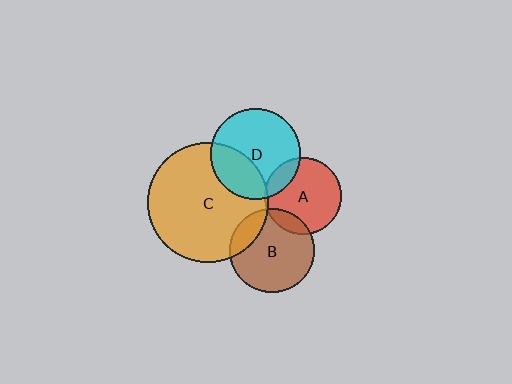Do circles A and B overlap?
Yes.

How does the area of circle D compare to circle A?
Approximately 1.4 times.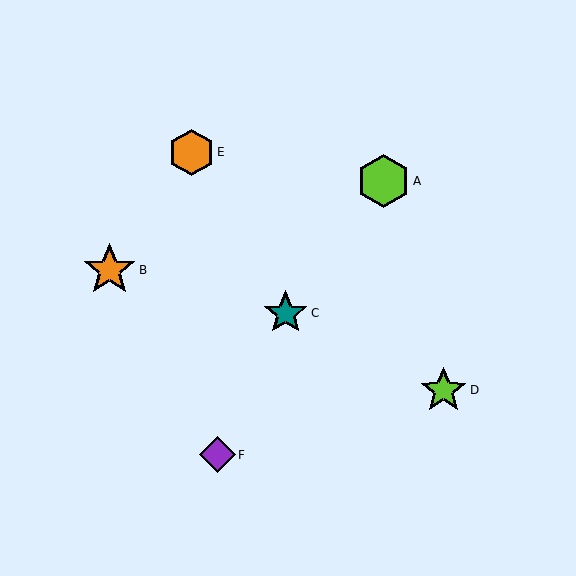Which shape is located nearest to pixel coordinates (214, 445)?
The purple diamond (labeled F) at (217, 455) is nearest to that location.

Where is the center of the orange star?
The center of the orange star is at (109, 270).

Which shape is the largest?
The lime hexagon (labeled A) is the largest.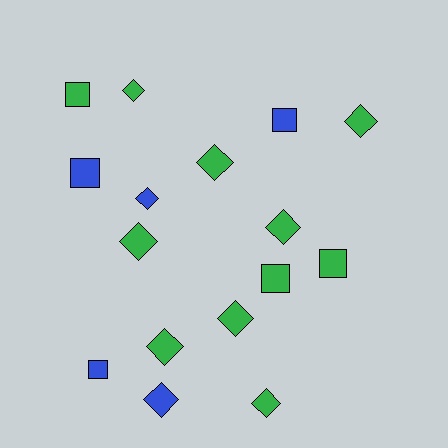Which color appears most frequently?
Green, with 11 objects.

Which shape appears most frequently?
Diamond, with 10 objects.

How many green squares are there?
There are 3 green squares.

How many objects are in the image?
There are 16 objects.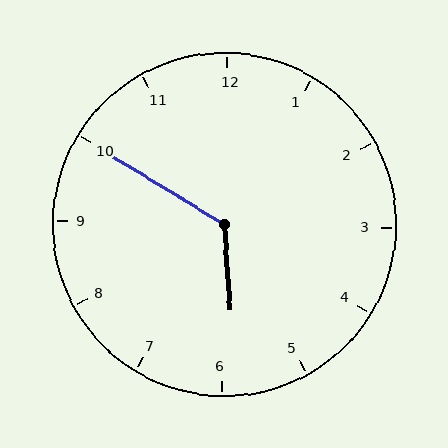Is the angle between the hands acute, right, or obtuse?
It is obtuse.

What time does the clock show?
5:50.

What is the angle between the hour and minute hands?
Approximately 125 degrees.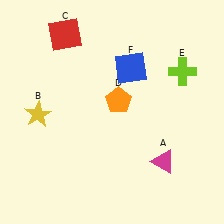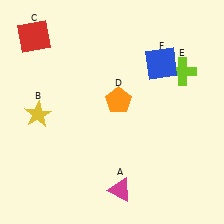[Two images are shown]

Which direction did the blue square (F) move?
The blue square (F) moved right.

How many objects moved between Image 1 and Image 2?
3 objects moved between the two images.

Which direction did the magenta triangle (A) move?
The magenta triangle (A) moved left.